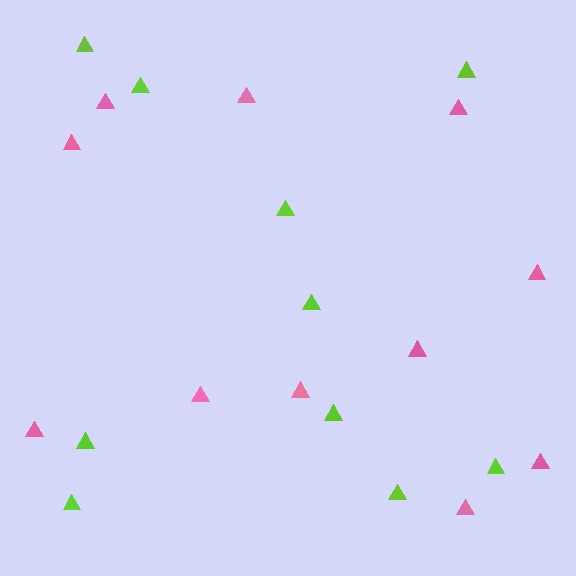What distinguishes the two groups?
There are 2 groups: one group of lime triangles (10) and one group of pink triangles (11).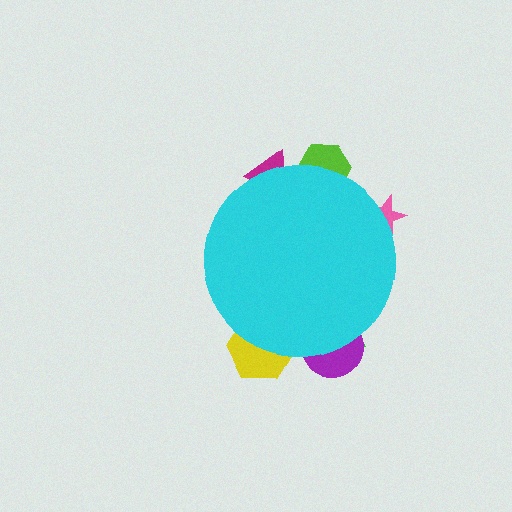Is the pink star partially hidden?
Yes, the pink star is partially hidden behind the cyan circle.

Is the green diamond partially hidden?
Yes, the green diamond is partially hidden behind the cyan circle.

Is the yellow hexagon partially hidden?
Yes, the yellow hexagon is partially hidden behind the cyan circle.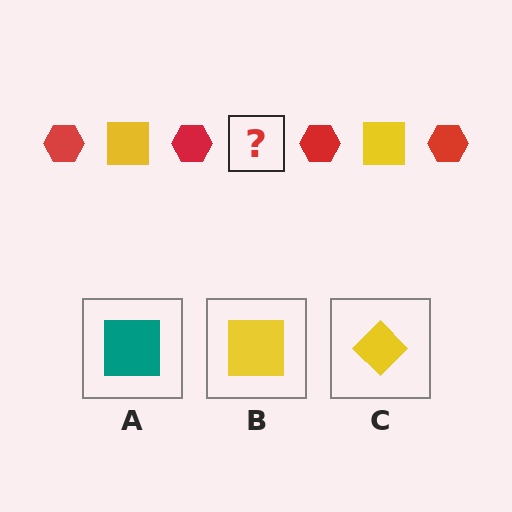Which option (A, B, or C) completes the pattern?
B.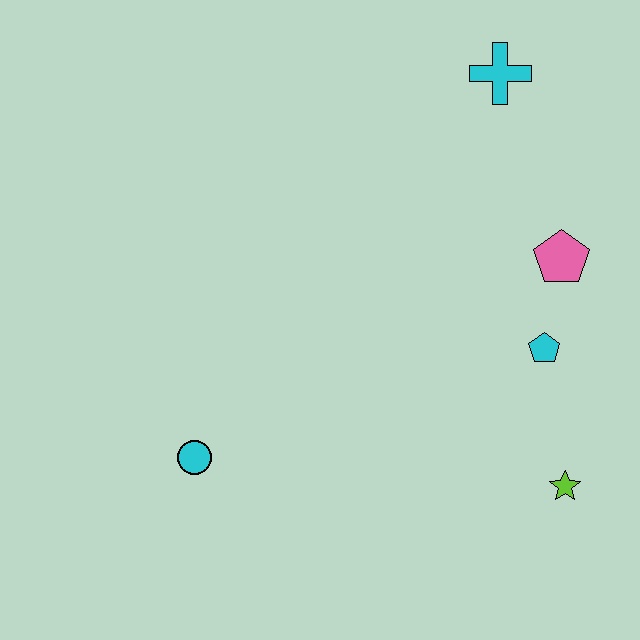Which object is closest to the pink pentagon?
The cyan pentagon is closest to the pink pentagon.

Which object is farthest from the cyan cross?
The cyan circle is farthest from the cyan cross.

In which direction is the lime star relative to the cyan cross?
The lime star is below the cyan cross.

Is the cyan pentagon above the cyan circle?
Yes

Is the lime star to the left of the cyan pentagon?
No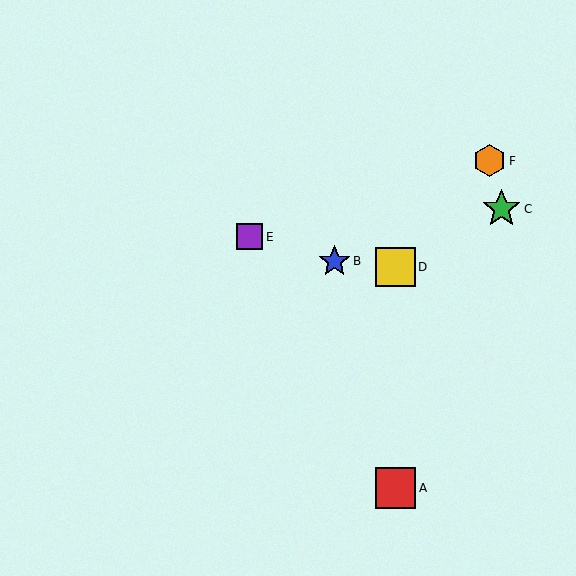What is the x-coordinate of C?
Object C is at x≈502.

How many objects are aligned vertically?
2 objects (A, D) are aligned vertically.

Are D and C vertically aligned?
No, D is at x≈395 and C is at x≈502.